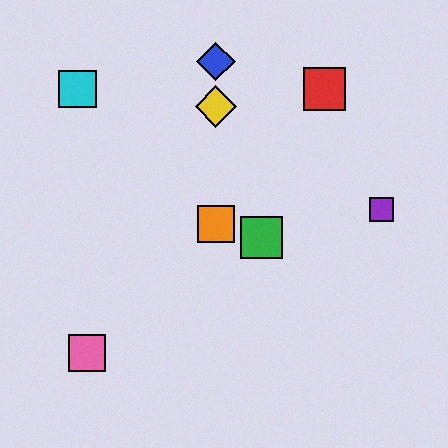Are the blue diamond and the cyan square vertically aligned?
No, the blue diamond is at x≈216 and the cyan square is at x≈77.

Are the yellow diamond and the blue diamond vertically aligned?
Yes, both are at x≈216.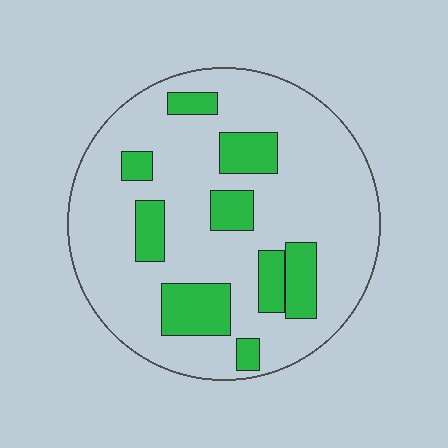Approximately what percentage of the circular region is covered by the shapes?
Approximately 20%.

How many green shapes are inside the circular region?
9.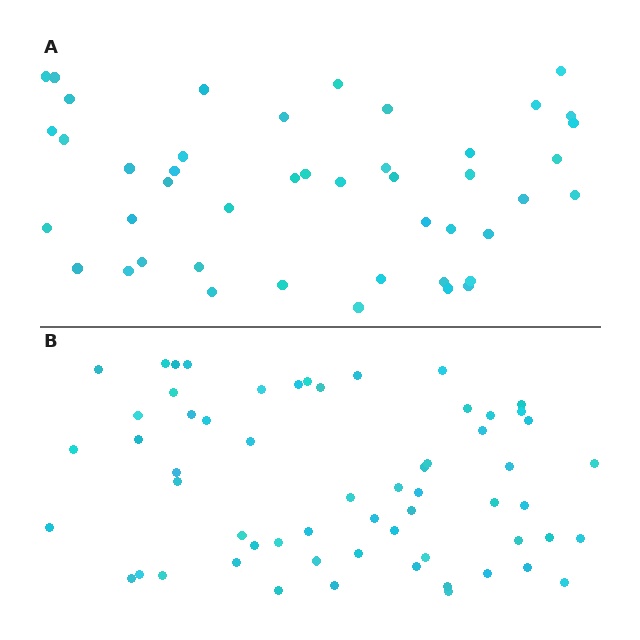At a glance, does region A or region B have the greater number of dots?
Region B (the bottom region) has more dots.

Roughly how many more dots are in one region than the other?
Region B has approximately 15 more dots than region A.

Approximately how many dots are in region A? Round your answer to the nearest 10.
About 40 dots. (The exact count is 45, which rounds to 40.)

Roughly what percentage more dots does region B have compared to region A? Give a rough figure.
About 35% more.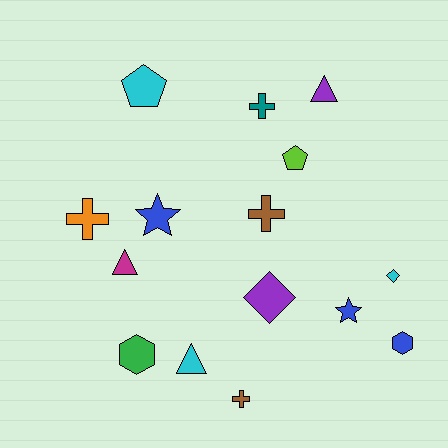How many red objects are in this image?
There are no red objects.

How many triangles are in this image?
There are 3 triangles.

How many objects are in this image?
There are 15 objects.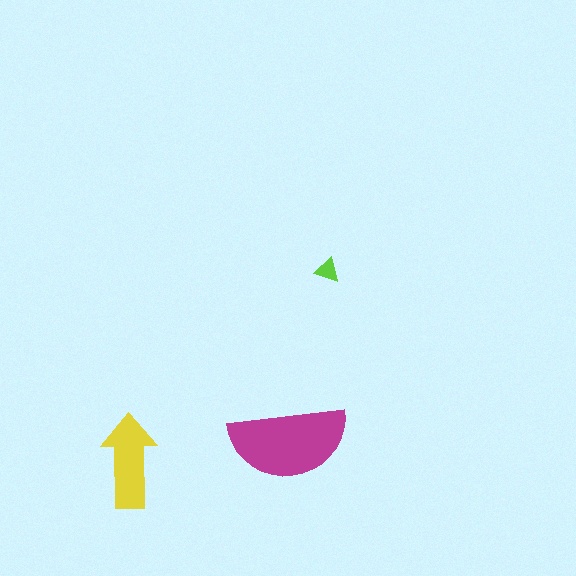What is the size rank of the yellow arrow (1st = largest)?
2nd.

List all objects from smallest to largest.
The lime triangle, the yellow arrow, the magenta semicircle.